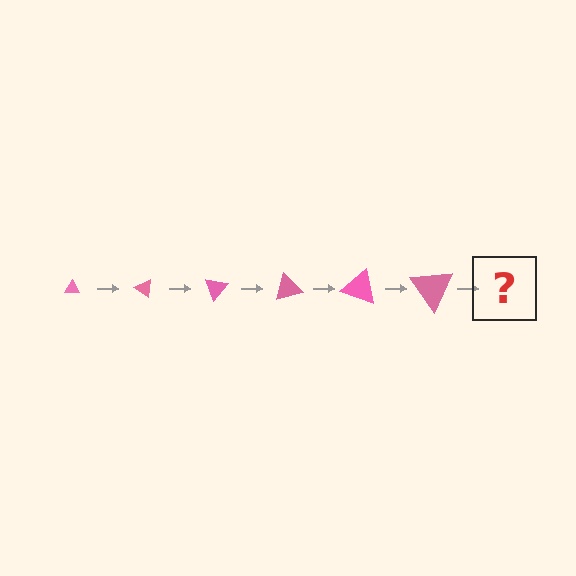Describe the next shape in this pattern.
It should be a triangle, larger than the previous one and rotated 210 degrees from the start.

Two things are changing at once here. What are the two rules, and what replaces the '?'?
The two rules are that the triangle grows larger each step and it rotates 35 degrees each step. The '?' should be a triangle, larger than the previous one and rotated 210 degrees from the start.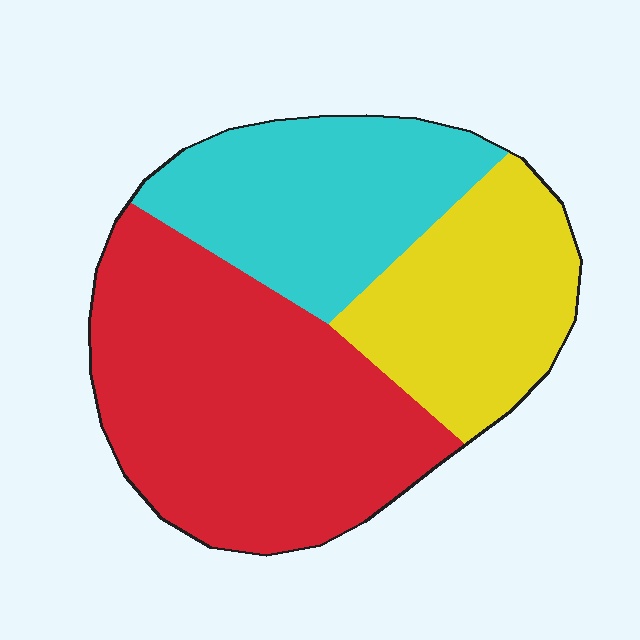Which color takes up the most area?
Red, at roughly 45%.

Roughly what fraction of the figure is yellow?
Yellow covers around 25% of the figure.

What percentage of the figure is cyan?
Cyan covers around 25% of the figure.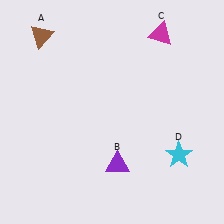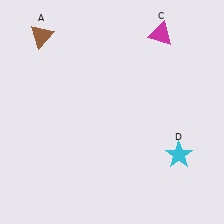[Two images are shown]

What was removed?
The purple triangle (B) was removed in Image 2.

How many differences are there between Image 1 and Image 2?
There is 1 difference between the two images.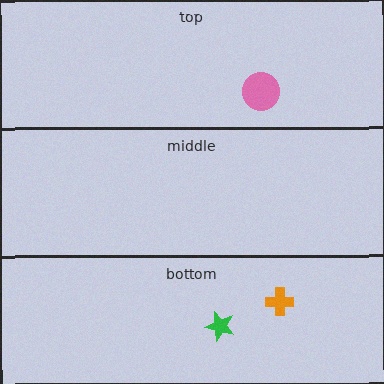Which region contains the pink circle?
The top region.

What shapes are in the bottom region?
The green star, the orange cross.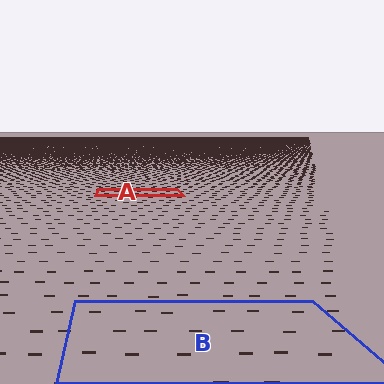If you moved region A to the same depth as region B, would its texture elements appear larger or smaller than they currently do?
They would appear larger. At a closer depth, the same texture elements are projected at a bigger on-screen size.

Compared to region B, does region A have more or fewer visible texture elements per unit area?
Region A has more texture elements per unit area — they are packed more densely because it is farther away.